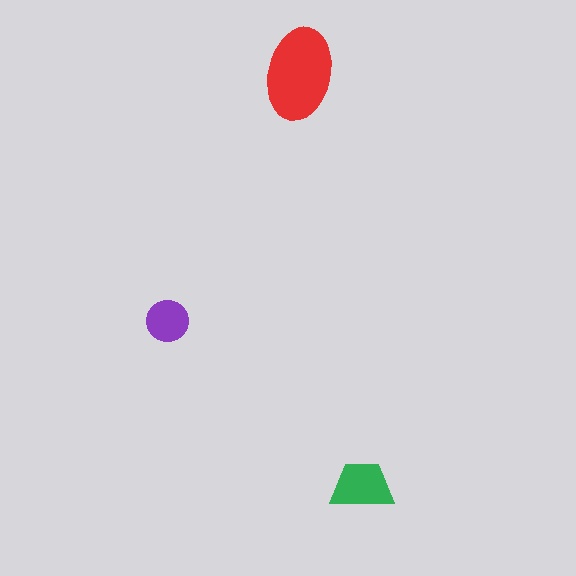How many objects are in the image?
There are 3 objects in the image.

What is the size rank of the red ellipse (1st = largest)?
1st.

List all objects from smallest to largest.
The purple circle, the green trapezoid, the red ellipse.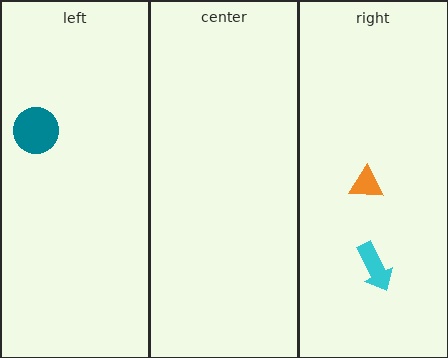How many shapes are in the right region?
2.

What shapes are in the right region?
The orange triangle, the cyan arrow.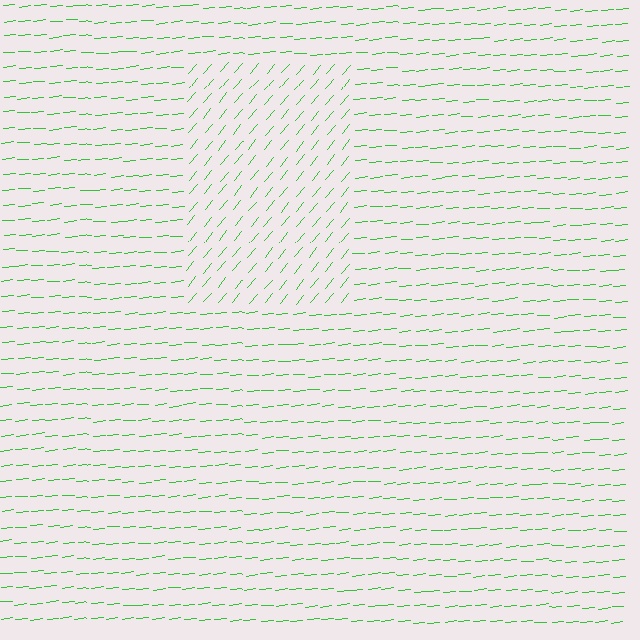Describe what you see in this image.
The image is filled with small green line segments. A rectangle region in the image has lines oriented differently from the surrounding lines, creating a visible texture boundary.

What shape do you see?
I see a rectangle.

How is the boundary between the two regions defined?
The boundary is defined purely by a change in line orientation (approximately 45 degrees difference). All lines are the same color and thickness.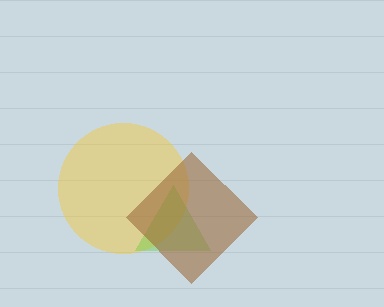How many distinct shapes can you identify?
There are 3 distinct shapes: a yellow circle, a lime triangle, a brown diamond.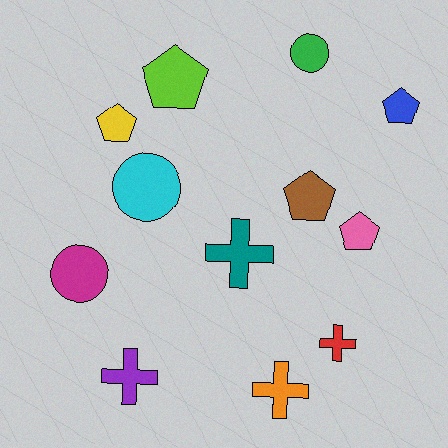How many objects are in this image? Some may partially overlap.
There are 12 objects.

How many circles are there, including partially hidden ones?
There are 3 circles.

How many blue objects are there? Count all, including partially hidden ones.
There is 1 blue object.